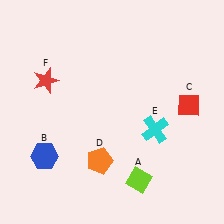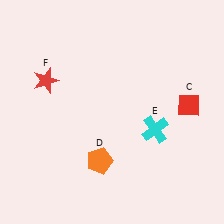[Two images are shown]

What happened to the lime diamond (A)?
The lime diamond (A) was removed in Image 2. It was in the bottom-right area of Image 1.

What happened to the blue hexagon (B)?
The blue hexagon (B) was removed in Image 2. It was in the bottom-left area of Image 1.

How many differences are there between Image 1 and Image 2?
There are 2 differences between the two images.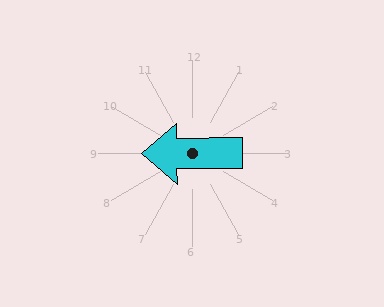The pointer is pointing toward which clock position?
Roughly 9 o'clock.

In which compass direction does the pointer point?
West.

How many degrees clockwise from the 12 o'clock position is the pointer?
Approximately 269 degrees.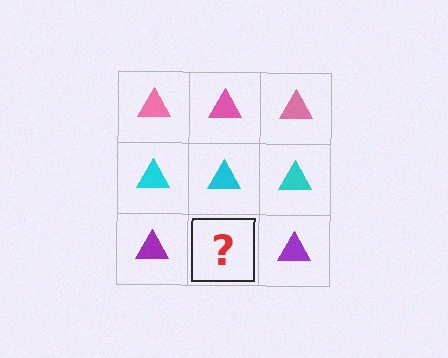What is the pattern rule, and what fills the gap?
The rule is that each row has a consistent color. The gap should be filled with a purple triangle.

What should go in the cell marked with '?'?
The missing cell should contain a purple triangle.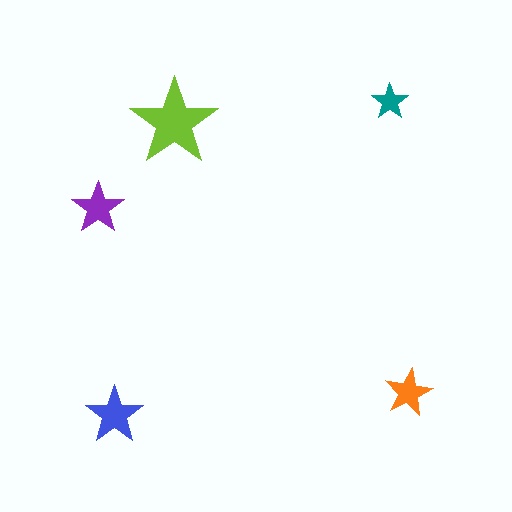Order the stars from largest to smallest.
the lime one, the blue one, the purple one, the orange one, the teal one.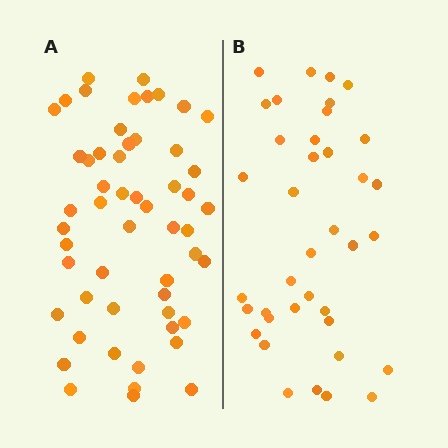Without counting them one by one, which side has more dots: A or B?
Region A (the left region) has more dots.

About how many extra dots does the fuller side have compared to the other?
Region A has approximately 15 more dots than region B.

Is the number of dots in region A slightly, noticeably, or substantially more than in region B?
Region A has noticeably more, but not dramatically so. The ratio is roughly 1.4 to 1.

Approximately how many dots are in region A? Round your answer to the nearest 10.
About 50 dots. (The exact count is 54, which rounds to 50.)